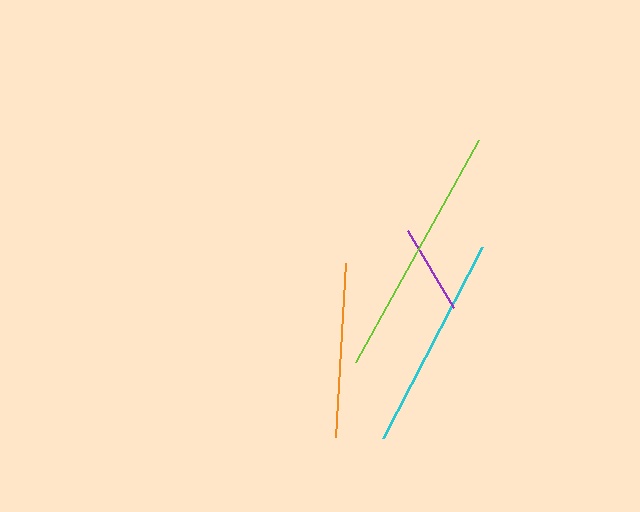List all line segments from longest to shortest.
From longest to shortest: lime, cyan, orange, purple.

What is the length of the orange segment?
The orange segment is approximately 175 pixels long.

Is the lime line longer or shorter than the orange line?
The lime line is longer than the orange line.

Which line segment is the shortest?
The purple line is the shortest at approximately 89 pixels.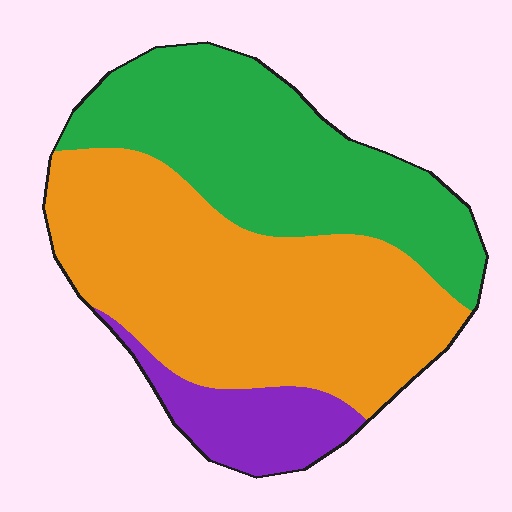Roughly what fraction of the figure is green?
Green covers about 35% of the figure.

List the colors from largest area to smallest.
From largest to smallest: orange, green, purple.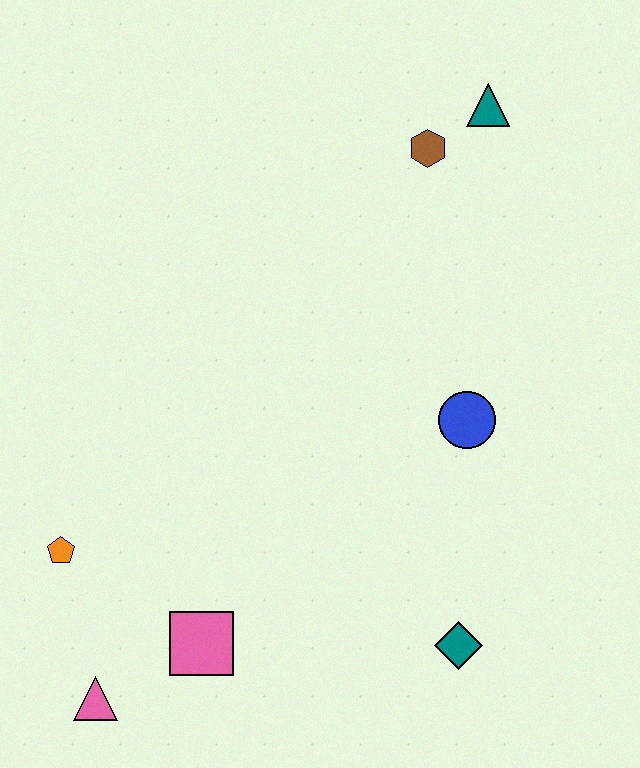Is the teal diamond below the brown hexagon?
Yes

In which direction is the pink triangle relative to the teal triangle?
The pink triangle is below the teal triangle.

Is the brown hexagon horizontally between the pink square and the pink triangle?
No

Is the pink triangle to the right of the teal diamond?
No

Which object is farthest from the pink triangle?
The teal triangle is farthest from the pink triangle.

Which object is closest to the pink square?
The pink triangle is closest to the pink square.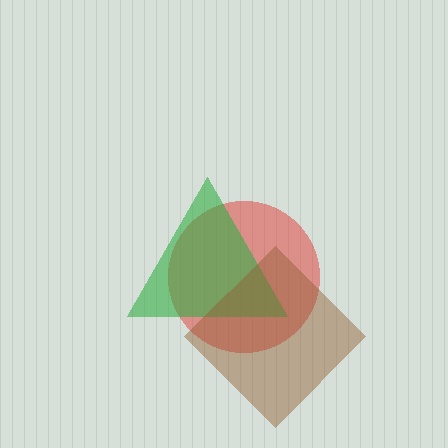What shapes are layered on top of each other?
The layered shapes are: a red circle, a green triangle, a brown diamond.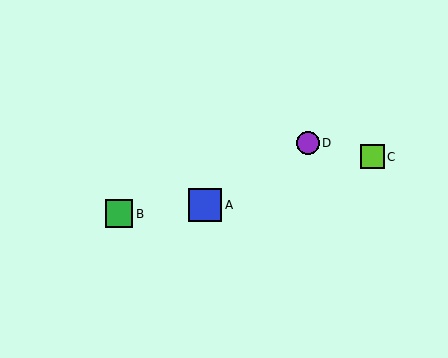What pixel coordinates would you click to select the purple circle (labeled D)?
Click at (308, 143) to select the purple circle D.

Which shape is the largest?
The blue square (labeled A) is the largest.